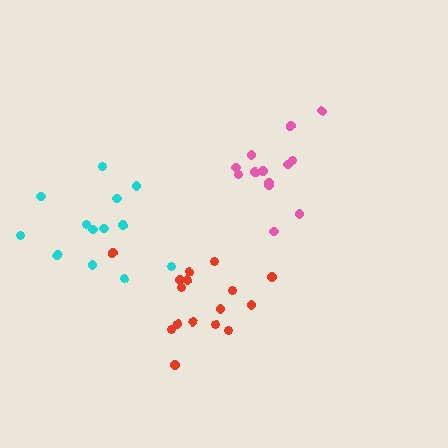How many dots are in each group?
Group 1: 16 dots, Group 2: 13 dots, Group 3: 13 dots (42 total).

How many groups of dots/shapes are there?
There are 3 groups.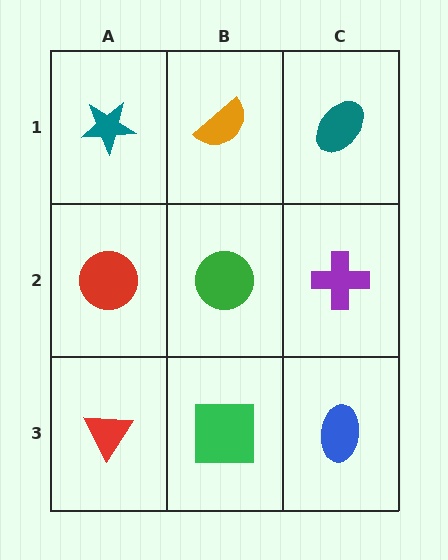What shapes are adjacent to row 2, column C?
A teal ellipse (row 1, column C), a blue ellipse (row 3, column C), a green circle (row 2, column B).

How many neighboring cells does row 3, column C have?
2.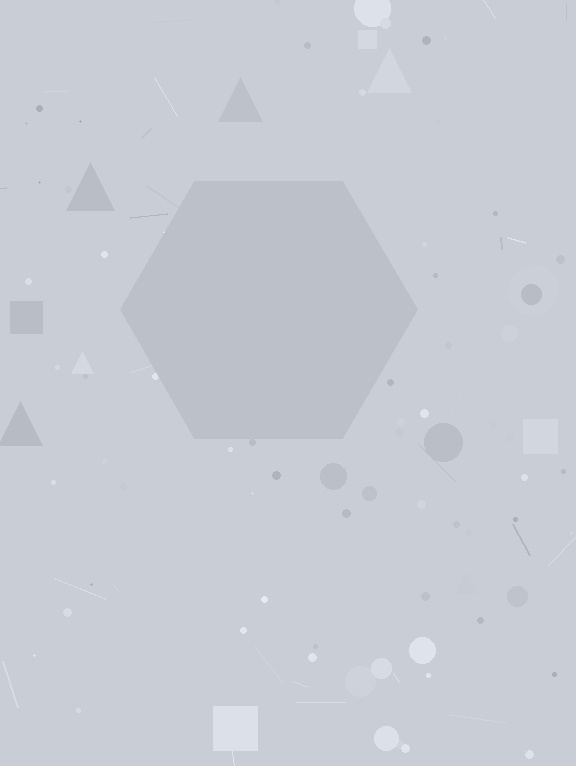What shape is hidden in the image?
A hexagon is hidden in the image.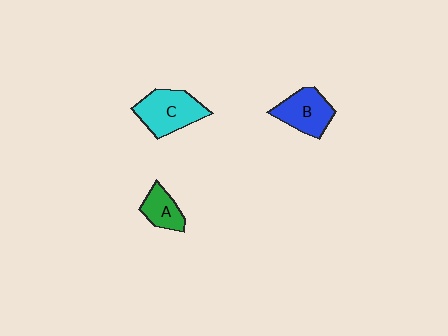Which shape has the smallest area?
Shape A (green).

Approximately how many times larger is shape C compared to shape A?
Approximately 1.8 times.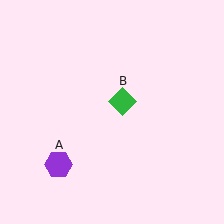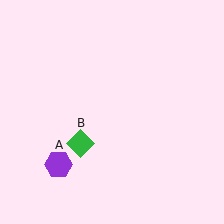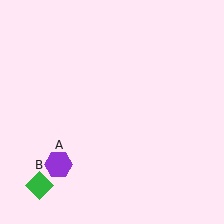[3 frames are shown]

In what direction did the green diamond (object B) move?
The green diamond (object B) moved down and to the left.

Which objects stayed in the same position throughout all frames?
Purple hexagon (object A) remained stationary.